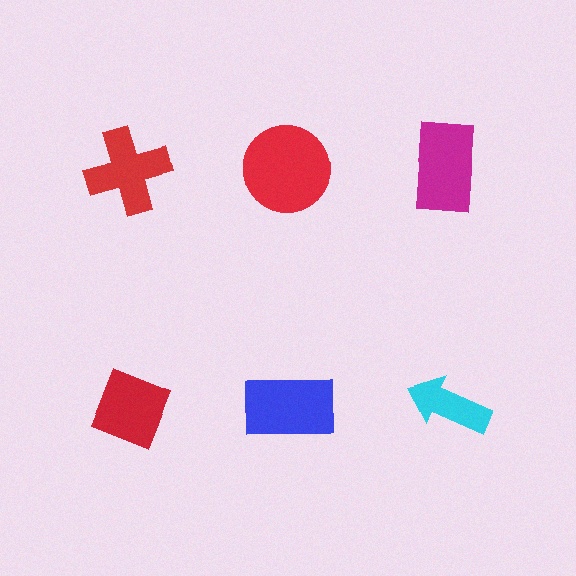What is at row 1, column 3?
A magenta rectangle.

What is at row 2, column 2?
A blue rectangle.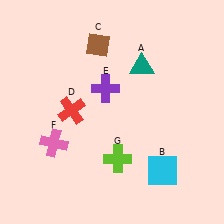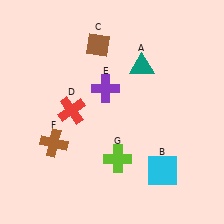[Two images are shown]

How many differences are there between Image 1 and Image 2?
There is 1 difference between the two images.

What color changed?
The cross (F) changed from pink in Image 1 to brown in Image 2.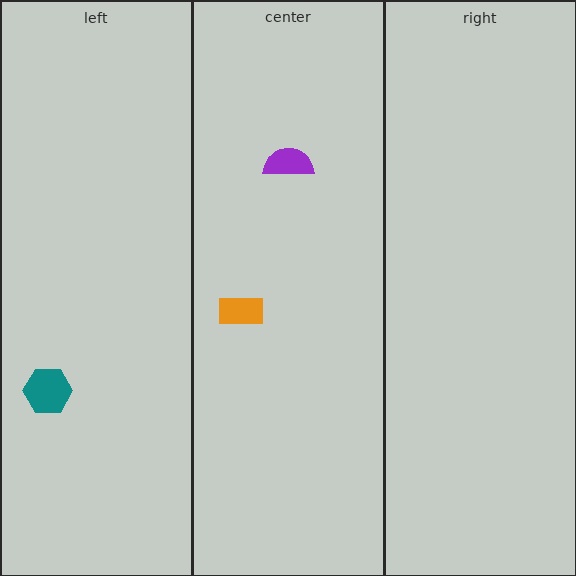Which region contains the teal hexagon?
The left region.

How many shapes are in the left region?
1.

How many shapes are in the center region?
2.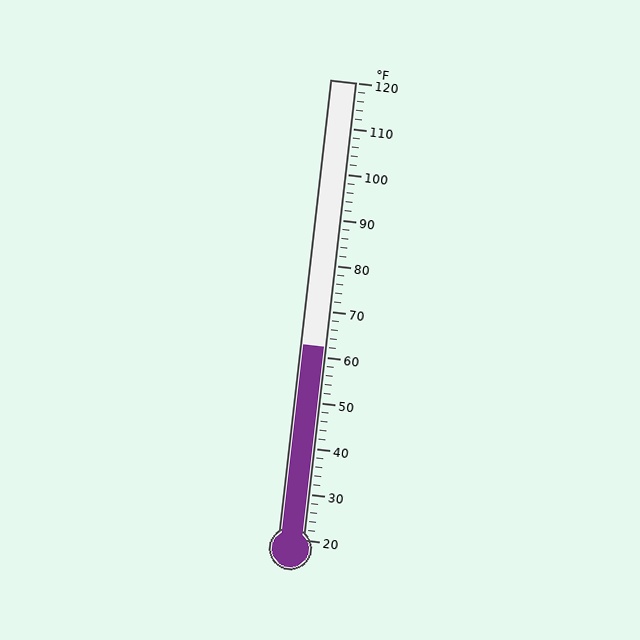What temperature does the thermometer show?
The thermometer shows approximately 62°F.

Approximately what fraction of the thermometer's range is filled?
The thermometer is filled to approximately 40% of its range.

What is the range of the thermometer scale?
The thermometer scale ranges from 20°F to 120°F.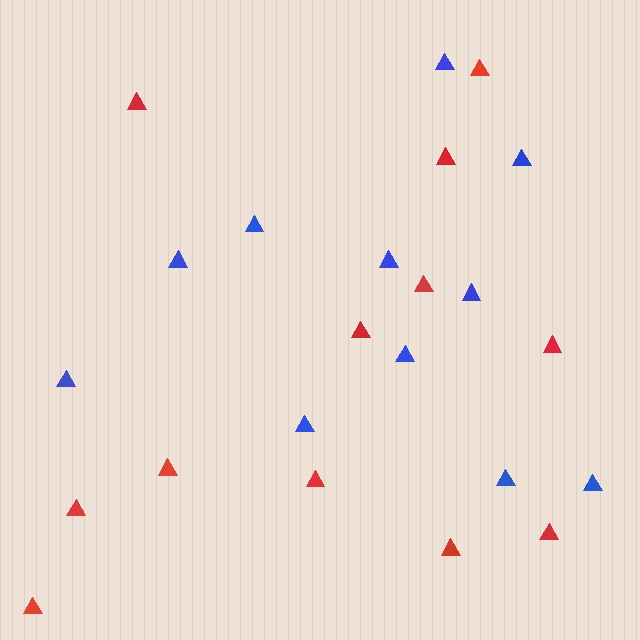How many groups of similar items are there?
There are 2 groups: one group of blue triangles (11) and one group of red triangles (12).